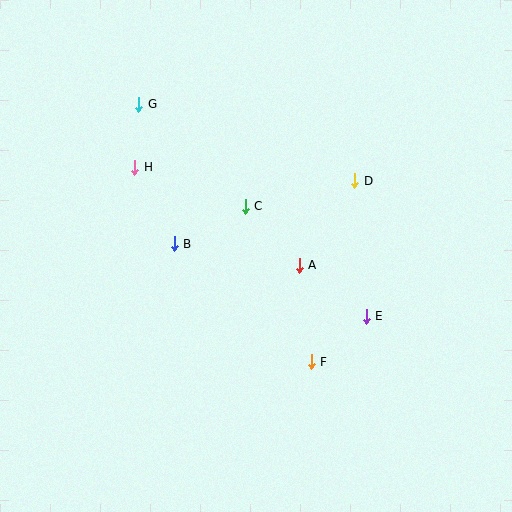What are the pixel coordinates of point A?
Point A is at (299, 265).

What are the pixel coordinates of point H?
Point H is at (135, 167).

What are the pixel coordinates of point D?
Point D is at (355, 181).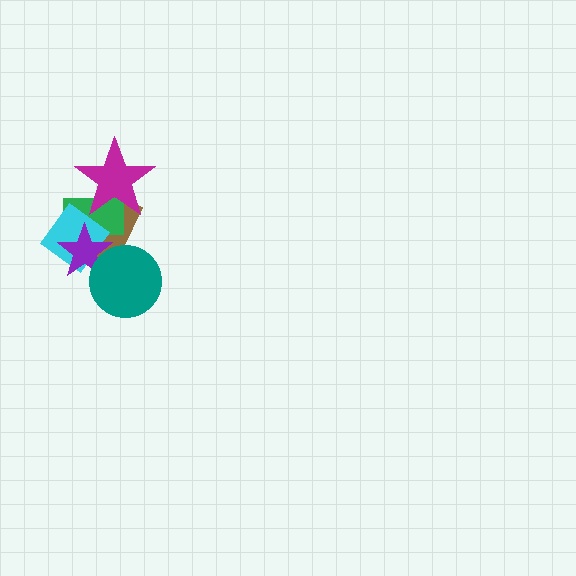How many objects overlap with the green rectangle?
4 objects overlap with the green rectangle.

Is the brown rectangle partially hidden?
Yes, it is partially covered by another shape.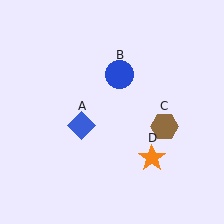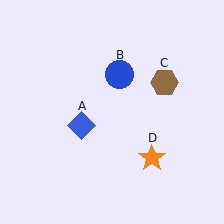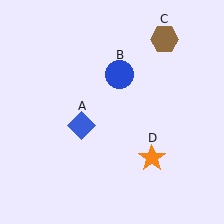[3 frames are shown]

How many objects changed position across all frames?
1 object changed position: brown hexagon (object C).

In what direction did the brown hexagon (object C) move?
The brown hexagon (object C) moved up.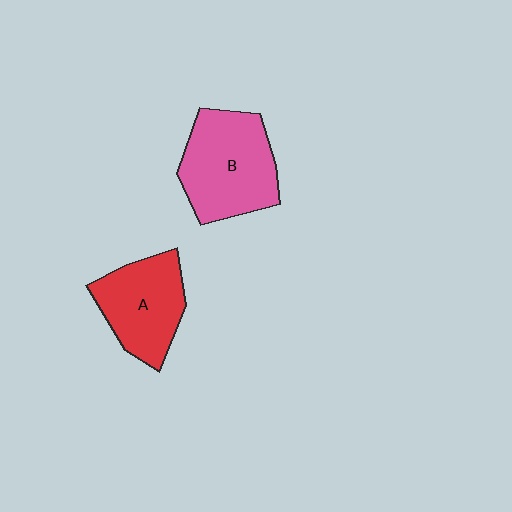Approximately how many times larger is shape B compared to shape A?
Approximately 1.2 times.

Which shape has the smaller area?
Shape A (red).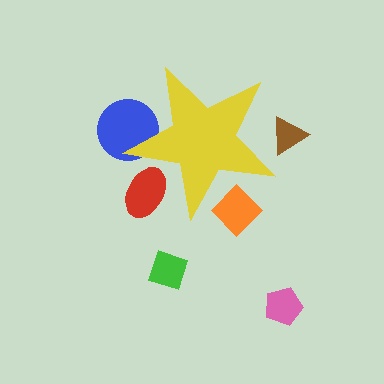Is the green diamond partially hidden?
No, the green diamond is fully visible.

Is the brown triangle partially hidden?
Yes, the brown triangle is partially hidden behind the yellow star.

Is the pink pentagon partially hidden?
No, the pink pentagon is fully visible.